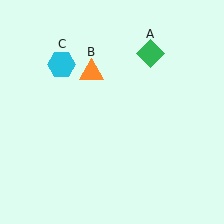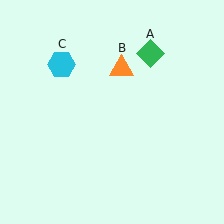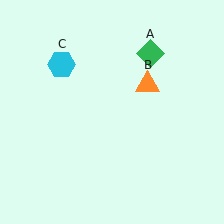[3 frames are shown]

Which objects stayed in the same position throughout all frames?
Green diamond (object A) and cyan hexagon (object C) remained stationary.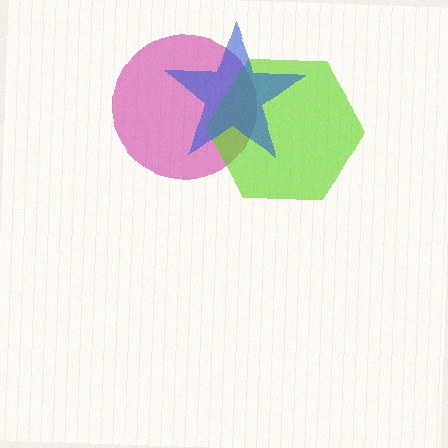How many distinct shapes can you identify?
There are 3 distinct shapes: a magenta circle, a lime hexagon, a blue star.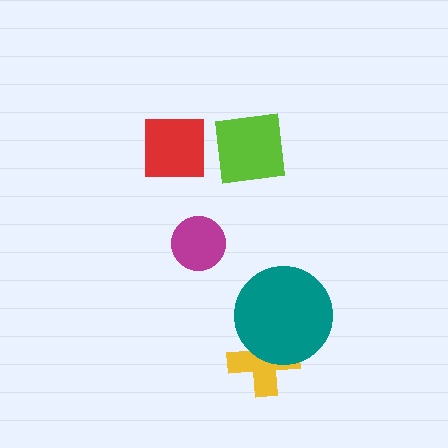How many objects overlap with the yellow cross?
1 object overlaps with the yellow cross.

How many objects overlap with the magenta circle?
0 objects overlap with the magenta circle.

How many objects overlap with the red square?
0 objects overlap with the red square.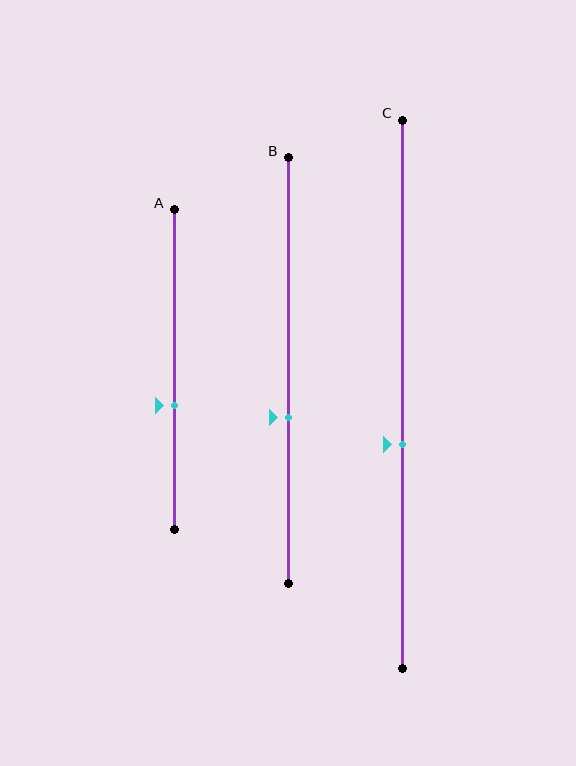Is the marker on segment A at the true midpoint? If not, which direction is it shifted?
No, the marker on segment A is shifted downward by about 11% of the segment length.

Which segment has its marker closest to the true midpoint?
Segment C has its marker closest to the true midpoint.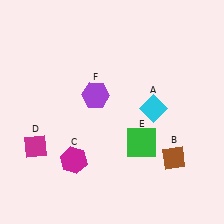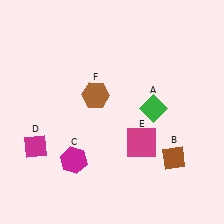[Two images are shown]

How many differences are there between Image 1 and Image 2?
There are 3 differences between the two images.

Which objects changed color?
A changed from cyan to green. E changed from green to magenta. F changed from purple to brown.